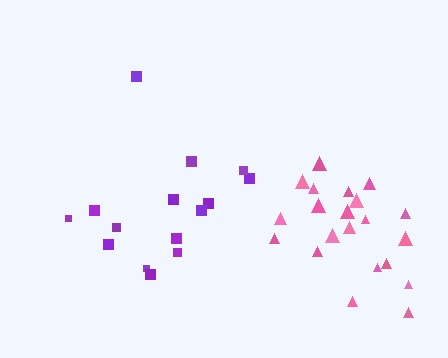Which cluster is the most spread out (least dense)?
Purple.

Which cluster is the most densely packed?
Pink.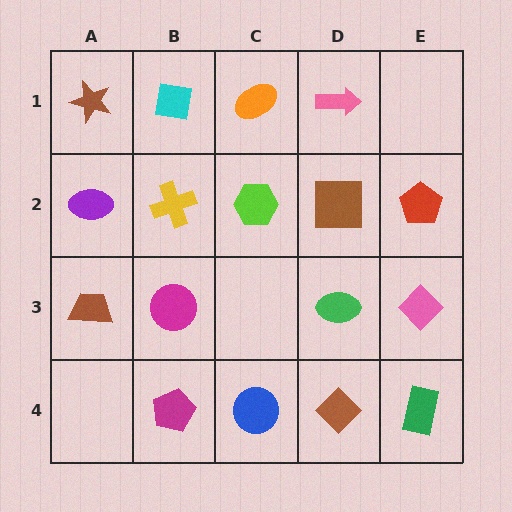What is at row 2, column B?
A yellow cross.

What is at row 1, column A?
A brown star.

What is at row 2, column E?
A red pentagon.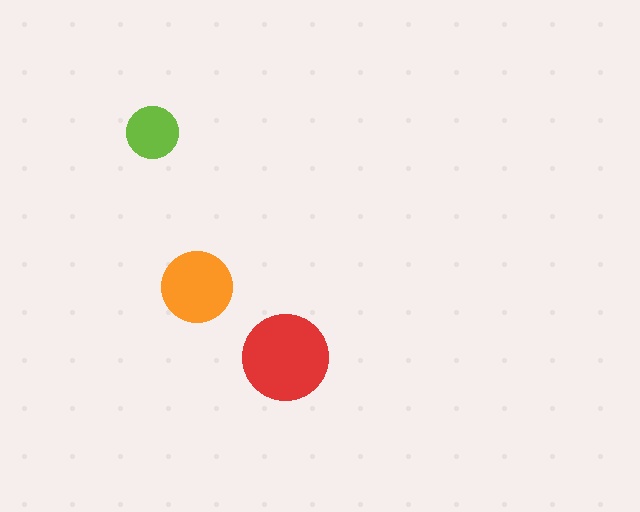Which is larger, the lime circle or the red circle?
The red one.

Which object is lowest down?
The red circle is bottommost.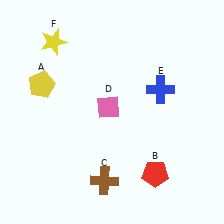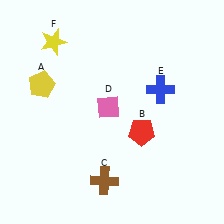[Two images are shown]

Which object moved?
The red pentagon (B) moved up.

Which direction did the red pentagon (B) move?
The red pentagon (B) moved up.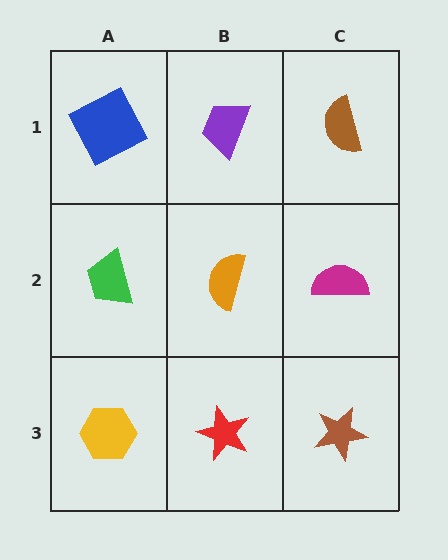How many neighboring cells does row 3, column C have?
2.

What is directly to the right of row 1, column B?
A brown semicircle.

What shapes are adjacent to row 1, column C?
A magenta semicircle (row 2, column C), a purple trapezoid (row 1, column B).